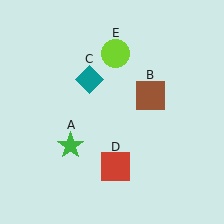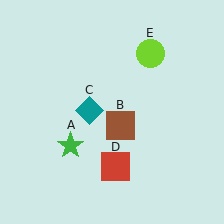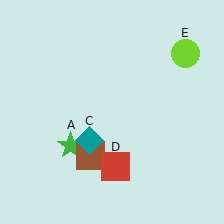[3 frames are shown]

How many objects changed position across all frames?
3 objects changed position: brown square (object B), teal diamond (object C), lime circle (object E).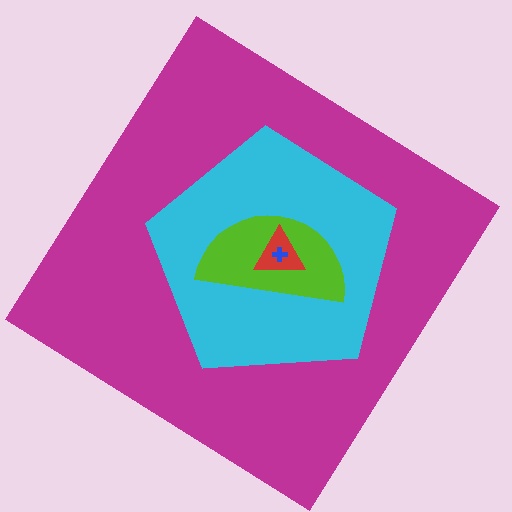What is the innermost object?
The blue cross.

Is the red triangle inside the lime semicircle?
Yes.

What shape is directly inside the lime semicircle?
The red triangle.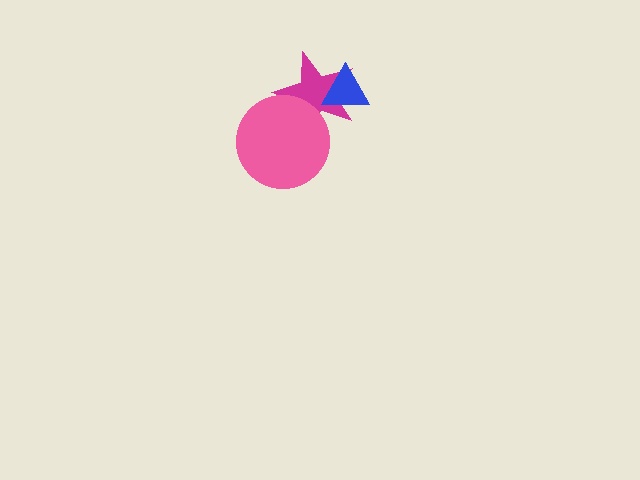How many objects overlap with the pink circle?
1 object overlaps with the pink circle.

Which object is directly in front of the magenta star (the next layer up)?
The pink circle is directly in front of the magenta star.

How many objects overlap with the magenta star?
2 objects overlap with the magenta star.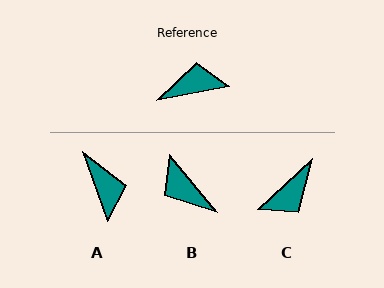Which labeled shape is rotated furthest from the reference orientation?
C, about 148 degrees away.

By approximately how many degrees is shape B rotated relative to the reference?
Approximately 119 degrees counter-clockwise.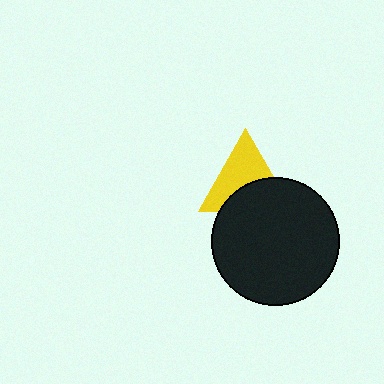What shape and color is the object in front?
The object in front is a black circle.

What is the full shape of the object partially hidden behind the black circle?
The partially hidden object is a yellow triangle.